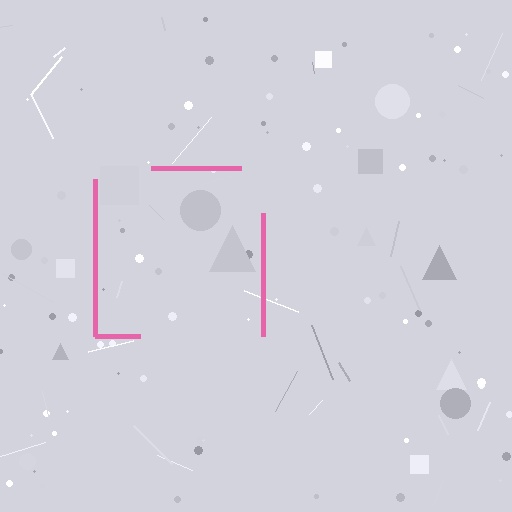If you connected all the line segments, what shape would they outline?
They would outline a square.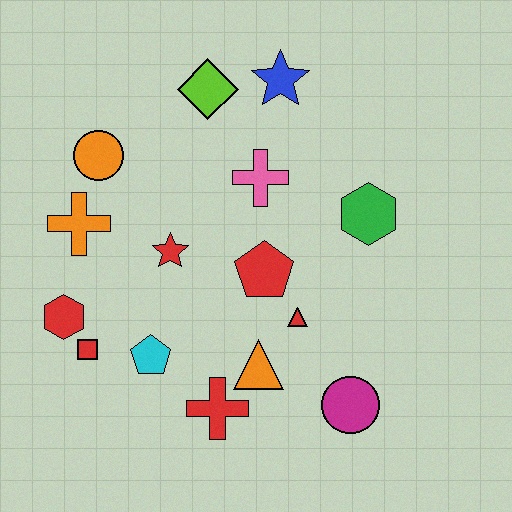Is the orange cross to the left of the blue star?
Yes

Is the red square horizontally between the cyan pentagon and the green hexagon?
No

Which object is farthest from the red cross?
The blue star is farthest from the red cross.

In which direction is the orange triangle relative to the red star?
The orange triangle is below the red star.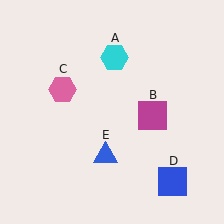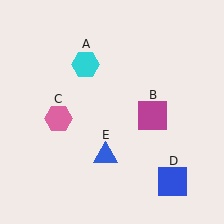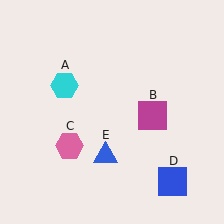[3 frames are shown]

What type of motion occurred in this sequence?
The cyan hexagon (object A), pink hexagon (object C) rotated counterclockwise around the center of the scene.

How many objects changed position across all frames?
2 objects changed position: cyan hexagon (object A), pink hexagon (object C).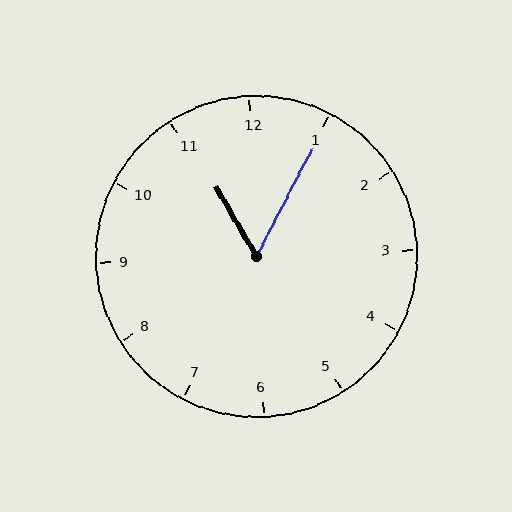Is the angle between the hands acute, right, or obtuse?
It is acute.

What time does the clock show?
11:05.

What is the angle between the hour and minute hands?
Approximately 58 degrees.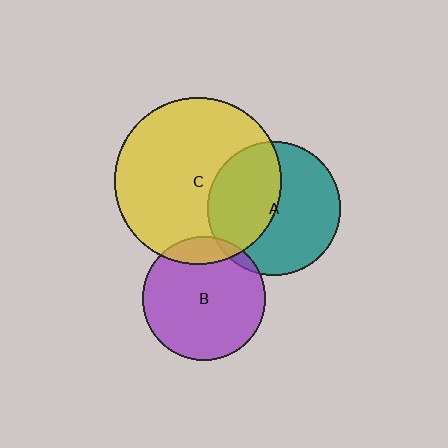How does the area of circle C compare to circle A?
Approximately 1.6 times.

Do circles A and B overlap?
Yes.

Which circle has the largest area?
Circle C (yellow).